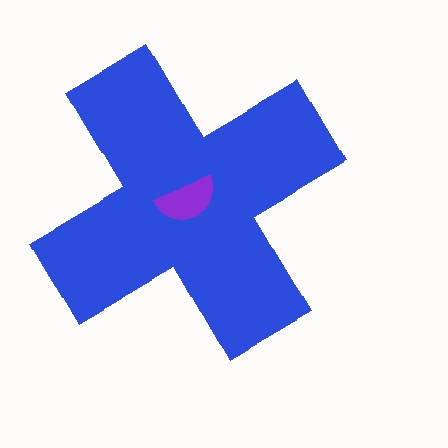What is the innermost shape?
The purple semicircle.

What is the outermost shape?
The blue cross.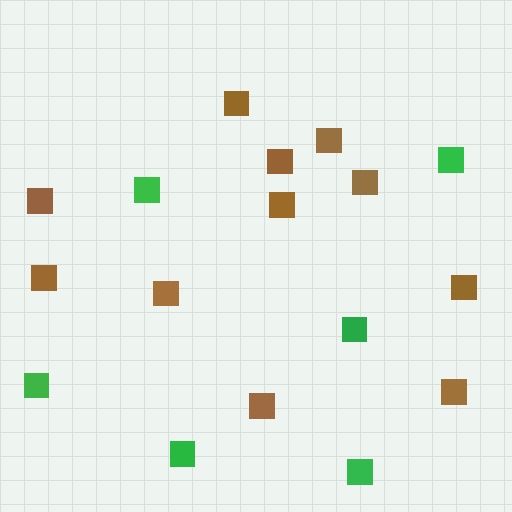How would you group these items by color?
There are 2 groups: one group of brown squares (11) and one group of green squares (6).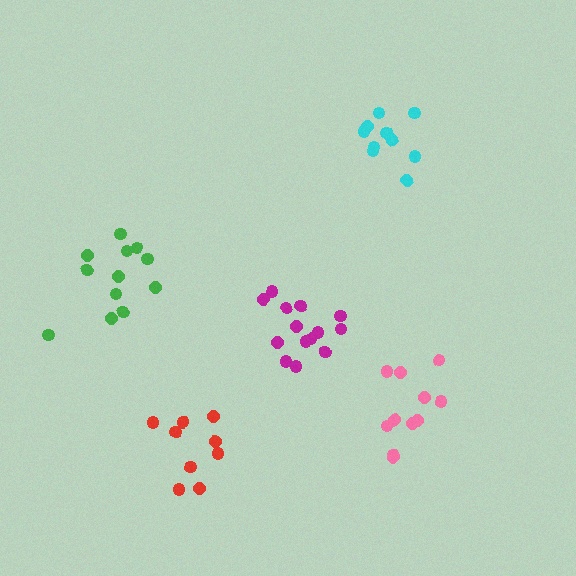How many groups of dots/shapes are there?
There are 5 groups.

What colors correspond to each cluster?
The clusters are colored: magenta, cyan, pink, green, red.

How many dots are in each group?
Group 1: 14 dots, Group 2: 10 dots, Group 3: 11 dots, Group 4: 12 dots, Group 5: 9 dots (56 total).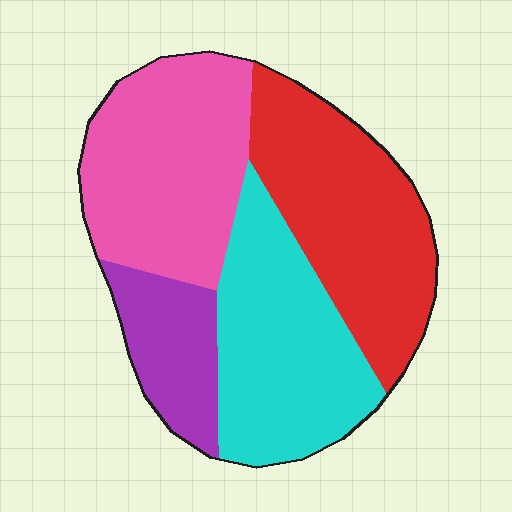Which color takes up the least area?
Purple, at roughly 15%.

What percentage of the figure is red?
Red takes up between a sixth and a third of the figure.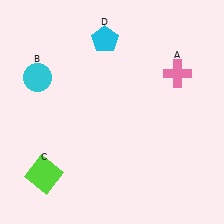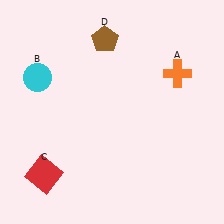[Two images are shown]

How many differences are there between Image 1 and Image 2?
There are 3 differences between the two images.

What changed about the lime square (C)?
In Image 1, C is lime. In Image 2, it changed to red.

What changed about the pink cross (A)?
In Image 1, A is pink. In Image 2, it changed to orange.